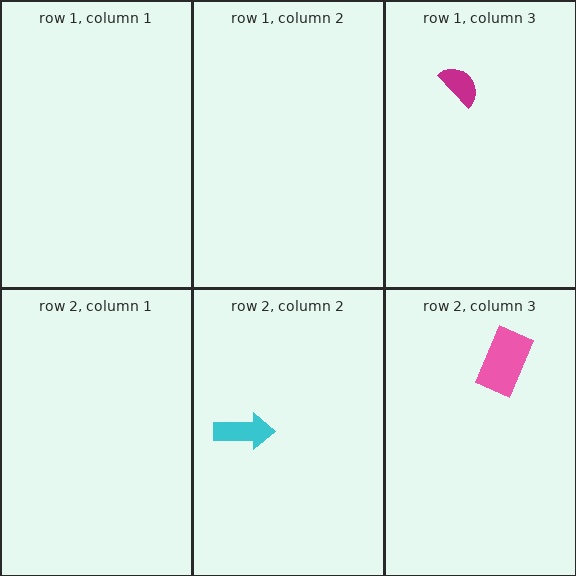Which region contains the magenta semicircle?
The row 1, column 3 region.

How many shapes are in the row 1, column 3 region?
1.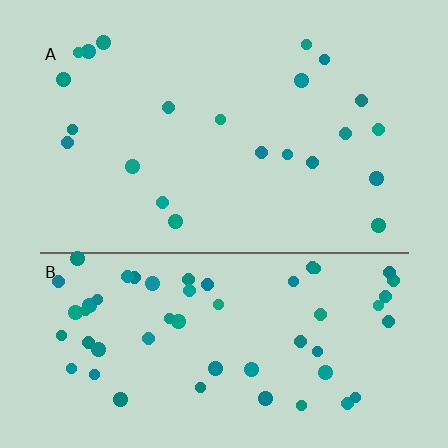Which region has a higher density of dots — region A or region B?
B (the bottom).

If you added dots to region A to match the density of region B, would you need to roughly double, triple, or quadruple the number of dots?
Approximately triple.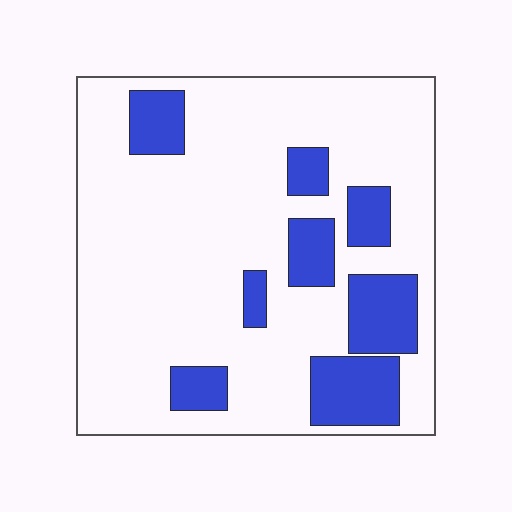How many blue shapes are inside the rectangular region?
8.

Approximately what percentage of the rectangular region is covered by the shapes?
Approximately 20%.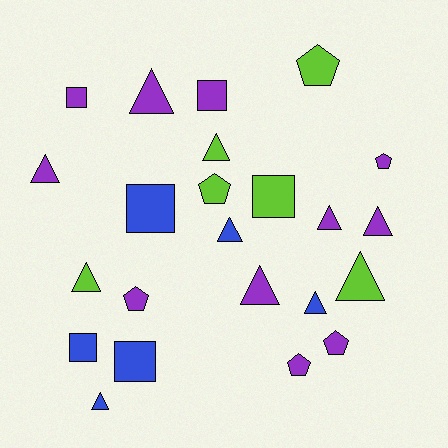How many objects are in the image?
There are 23 objects.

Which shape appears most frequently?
Triangle, with 11 objects.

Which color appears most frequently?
Purple, with 11 objects.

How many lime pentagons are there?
There are 2 lime pentagons.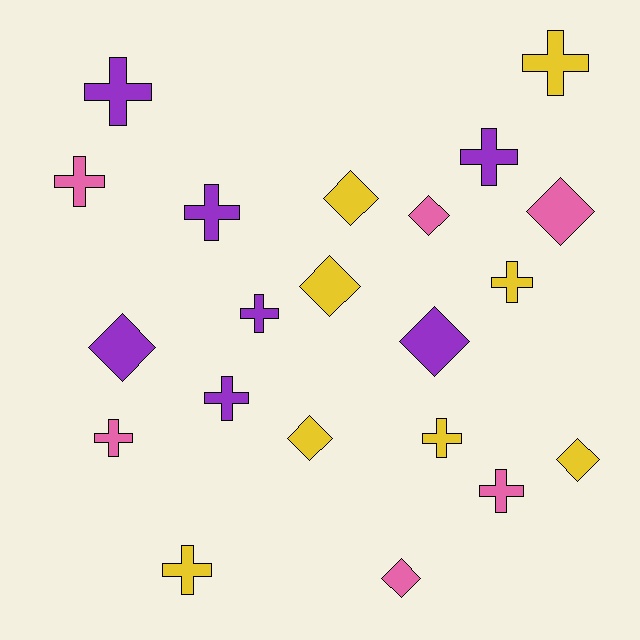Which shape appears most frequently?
Cross, with 12 objects.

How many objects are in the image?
There are 21 objects.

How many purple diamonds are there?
There are 2 purple diamonds.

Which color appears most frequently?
Yellow, with 8 objects.